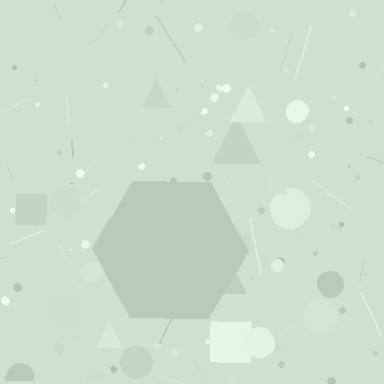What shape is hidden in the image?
A hexagon is hidden in the image.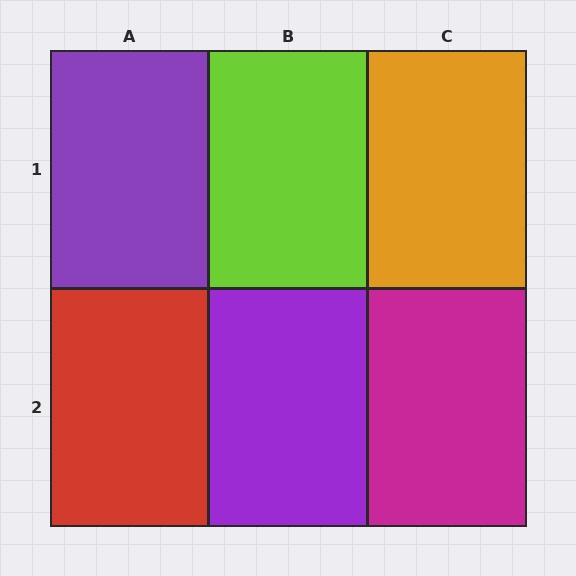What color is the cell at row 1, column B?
Lime.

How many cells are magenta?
1 cell is magenta.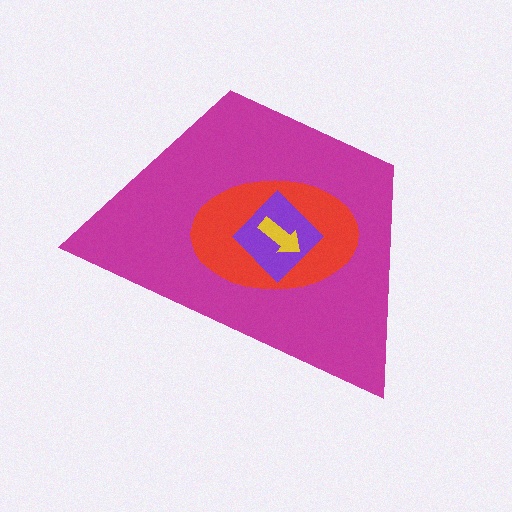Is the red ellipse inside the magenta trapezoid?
Yes.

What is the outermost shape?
The magenta trapezoid.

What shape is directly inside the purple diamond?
The yellow arrow.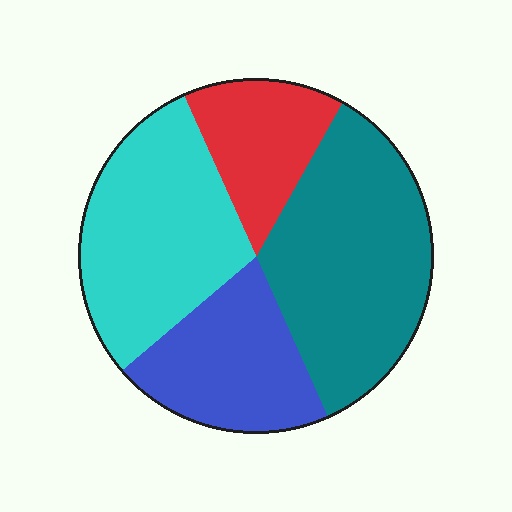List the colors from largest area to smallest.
From largest to smallest: teal, cyan, blue, red.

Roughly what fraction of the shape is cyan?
Cyan takes up between a sixth and a third of the shape.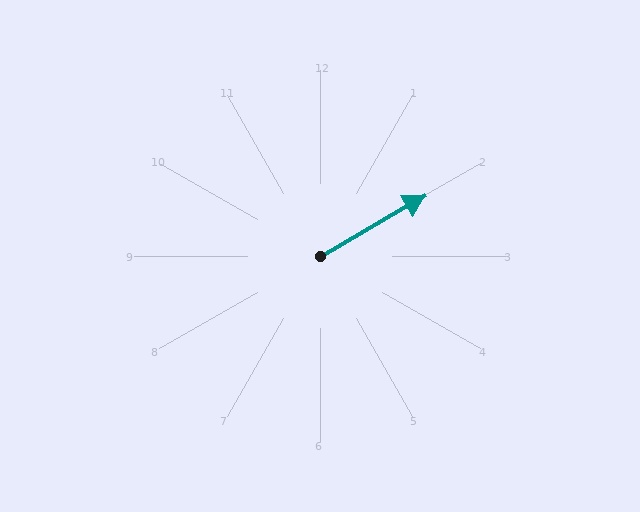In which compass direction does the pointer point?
Northeast.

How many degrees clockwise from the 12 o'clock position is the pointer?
Approximately 60 degrees.